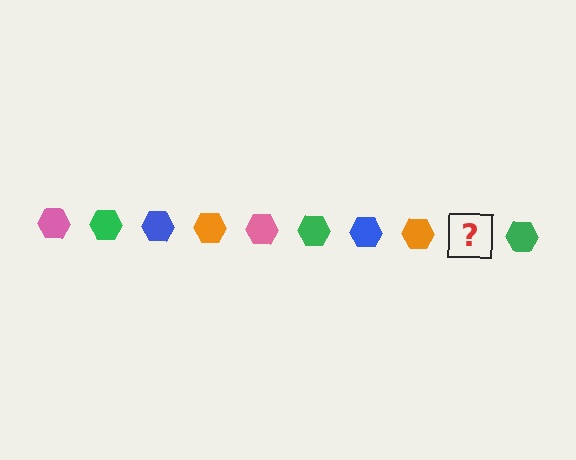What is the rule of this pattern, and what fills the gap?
The rule is that the pattern cycles through pink, green, blue, orange hexagons. The gap should be filled with a pink hexagon.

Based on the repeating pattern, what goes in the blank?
The blank should be a pink hexagon.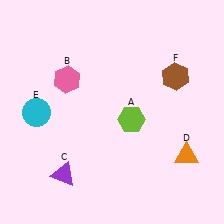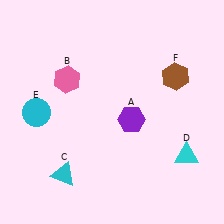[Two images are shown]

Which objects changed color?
A changed from lime to purple. C changed from purple to cyan. D changed from orange to cyan.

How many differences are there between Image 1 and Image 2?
There are 3 differences between the two images.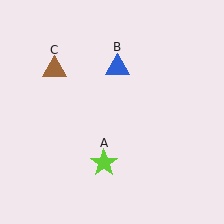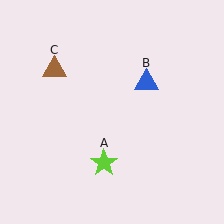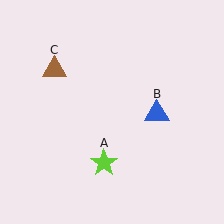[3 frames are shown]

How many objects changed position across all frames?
1 object changed position: blue triangle (object B).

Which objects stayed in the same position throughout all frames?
Lime star (object A) and brown triangle (object C) remained stationary.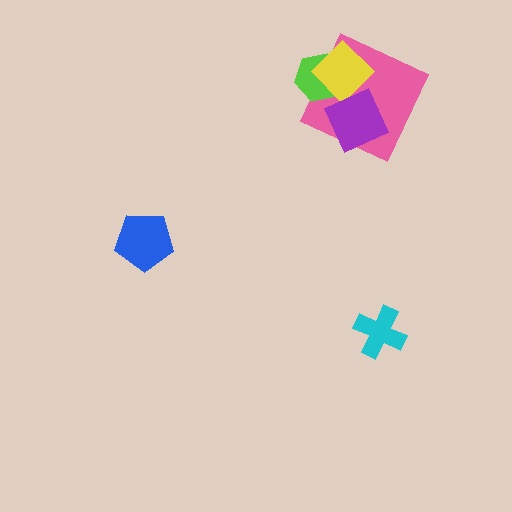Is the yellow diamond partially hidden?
Yes, it is partially covered by another shape.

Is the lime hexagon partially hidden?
Yes, it is partially covered by another shape.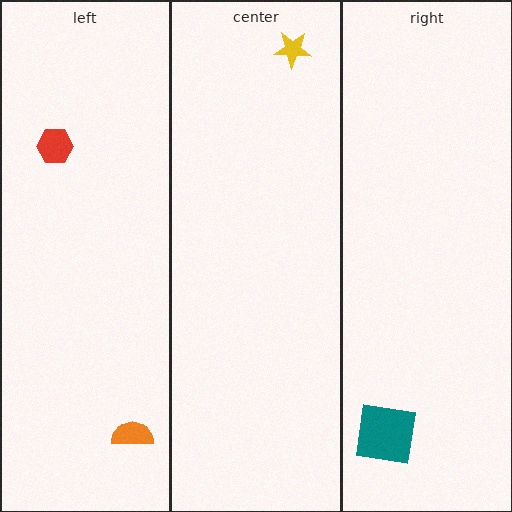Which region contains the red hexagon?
The left region.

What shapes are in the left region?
The orange semicircle, the red hexagon.